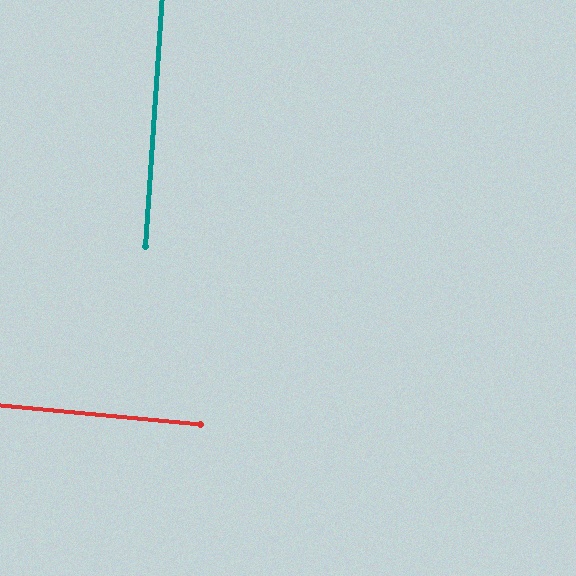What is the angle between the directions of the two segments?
Approximately 88 degrees.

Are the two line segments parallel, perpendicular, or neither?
Perpendicular — they meet at approximately 88°.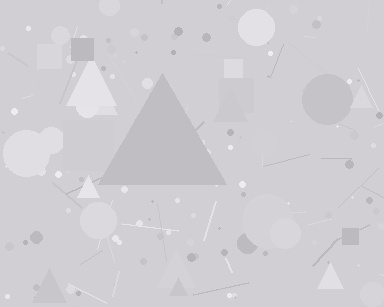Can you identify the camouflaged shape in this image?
The camouflaged shape is a triangle.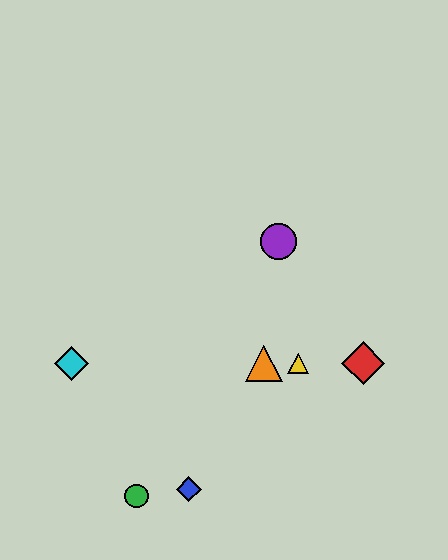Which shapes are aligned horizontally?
The red diamond, the yellow triangle, the orange triangle, the cyan diamond are aligned horizontally.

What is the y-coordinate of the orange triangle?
The orange triangle is at y≈363.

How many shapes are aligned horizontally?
4 shapes (the red diamond, the yellow triangle, the orange triangle, the cyan diamond) are aligned horizontally.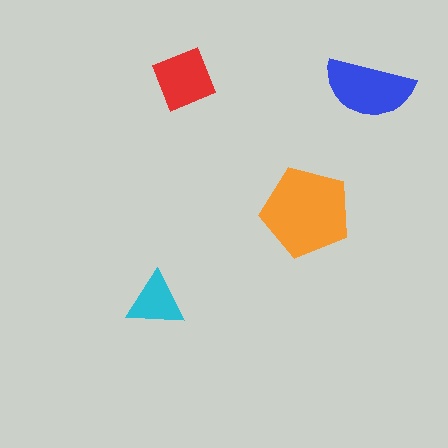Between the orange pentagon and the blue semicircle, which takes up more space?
The orange pentagon.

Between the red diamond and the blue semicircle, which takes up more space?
The blue semicircle.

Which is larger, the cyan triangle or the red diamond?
The red diamond.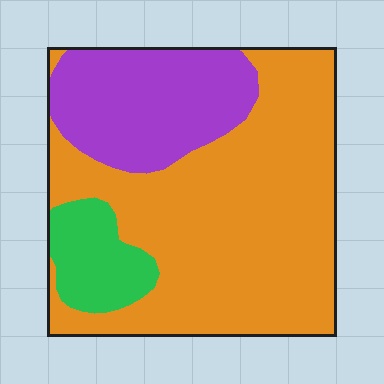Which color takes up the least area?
Green, at roughly 10%.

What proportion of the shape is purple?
Purple covers around 25% of the shape.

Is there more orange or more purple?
Orange.